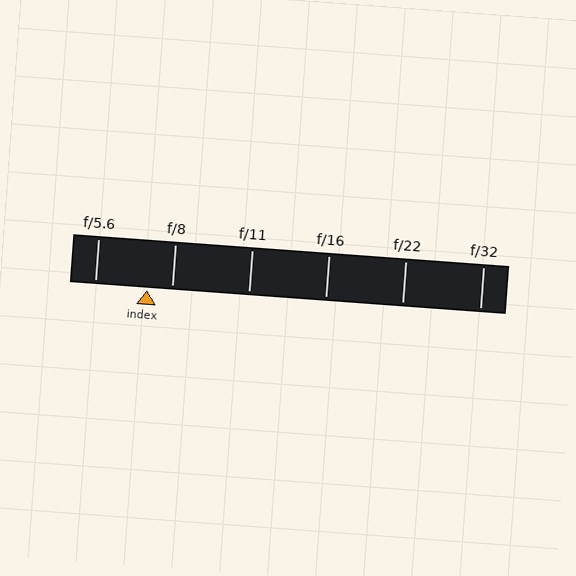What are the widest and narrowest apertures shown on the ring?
The widest aperture shown is f/5.6 and the narrowest is f/32.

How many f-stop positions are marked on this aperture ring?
There are 6 f-stop positions marked.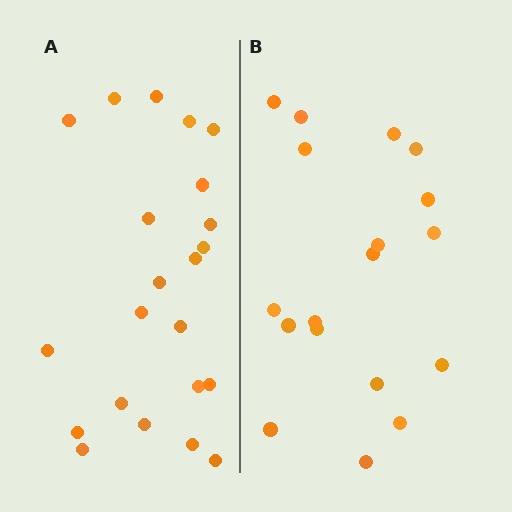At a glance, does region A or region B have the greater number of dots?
Region A (the left region) has more dots.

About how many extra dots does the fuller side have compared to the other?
Region A has about 4 more dots than region B.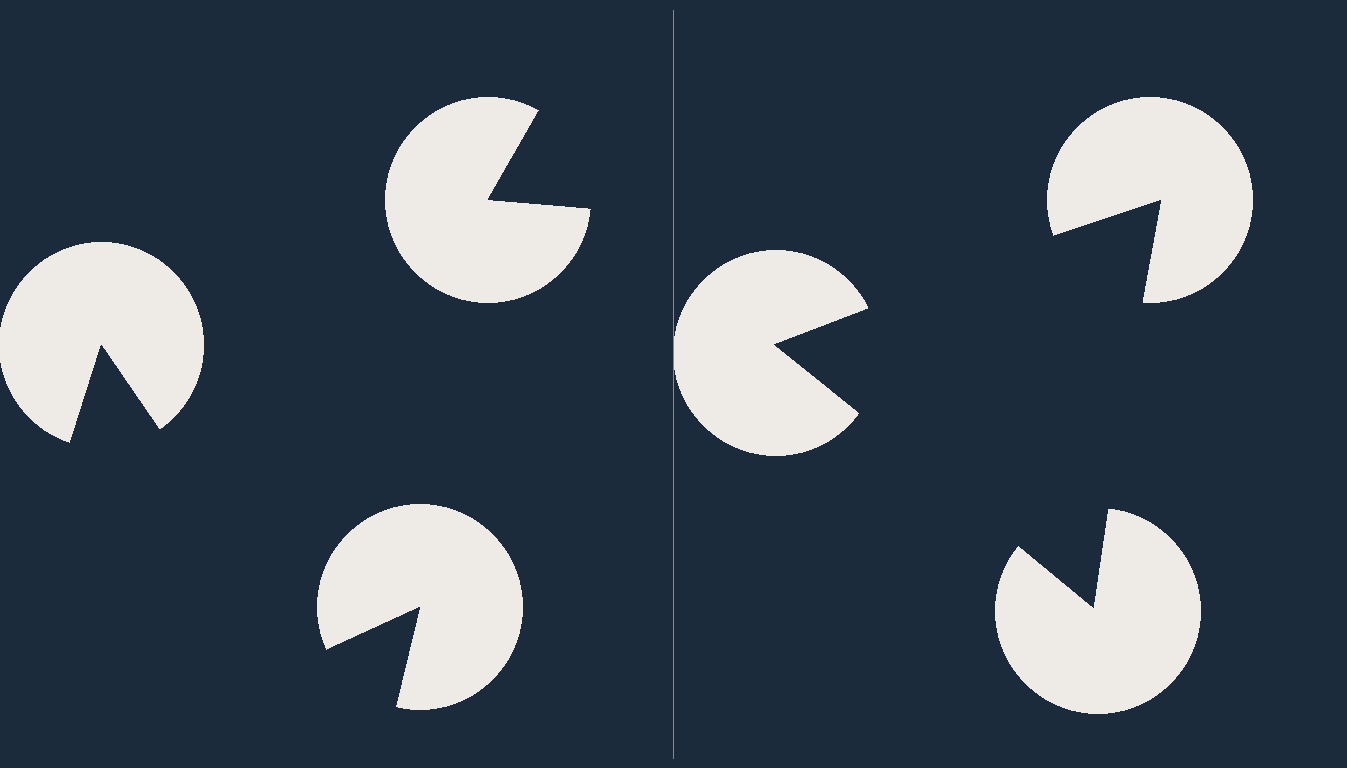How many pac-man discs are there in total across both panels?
6 — 3 on each side.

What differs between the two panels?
The pac-man discs are positioned identically on both sides; only the wedge orientations differ. On the right they align to a triangle; on the left they are misaligned.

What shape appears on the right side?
An illusory triangle.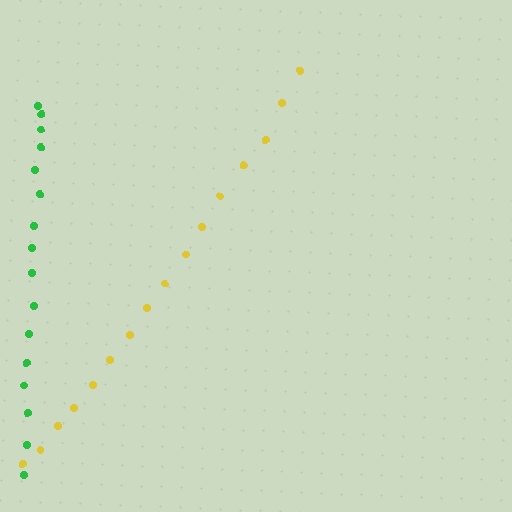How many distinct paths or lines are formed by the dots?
There are 2 distinct paths.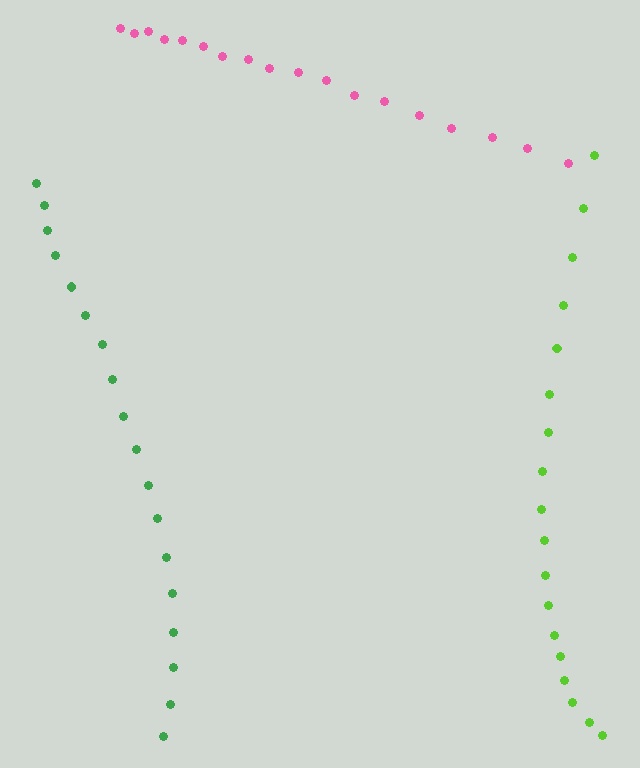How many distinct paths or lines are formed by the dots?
There are 3 distinct paths.